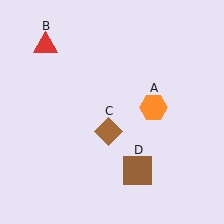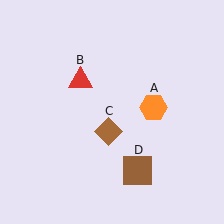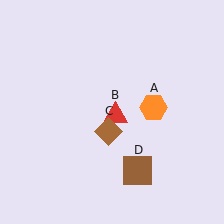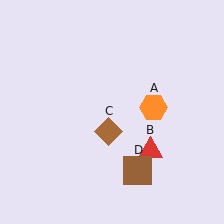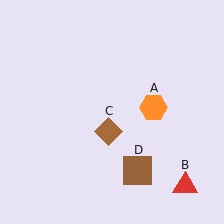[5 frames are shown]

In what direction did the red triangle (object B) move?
The red triangle (object B) moved down and to the right.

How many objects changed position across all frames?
1 object changed position: red triangle (object B).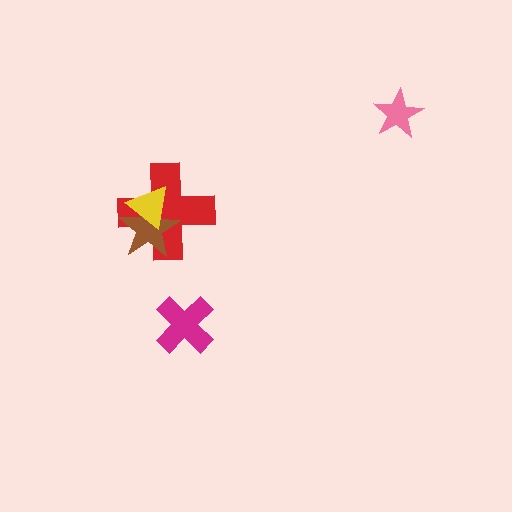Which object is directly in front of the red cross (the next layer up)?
The brown star is directly in front of the red cross.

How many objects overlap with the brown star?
2 objects overlap with the brown star.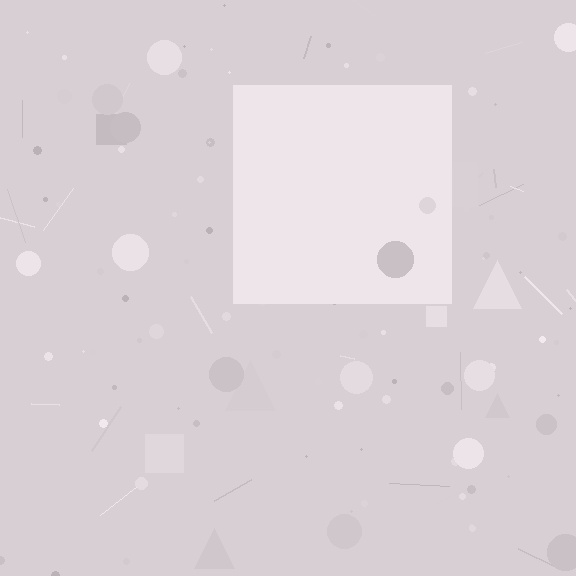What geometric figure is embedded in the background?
A square is embedded in the background.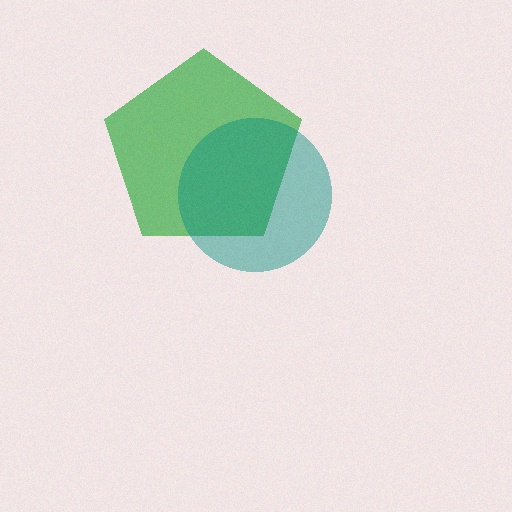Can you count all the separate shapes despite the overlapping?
Yes, there are 2 separate shapes.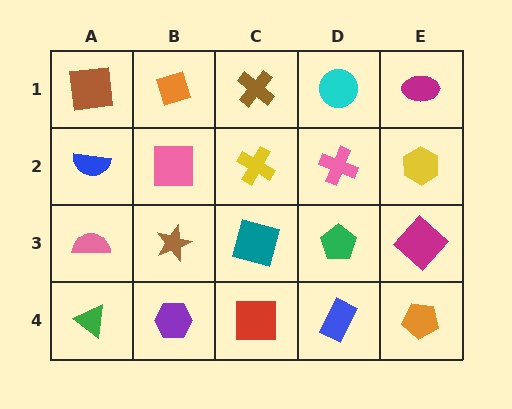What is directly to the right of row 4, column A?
A purple hexagon.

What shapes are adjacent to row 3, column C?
A yellow cross (row 2, column C), a red square (row 4, column C), a brown star (row 3, column B), a green pentagon (row 3, column D).